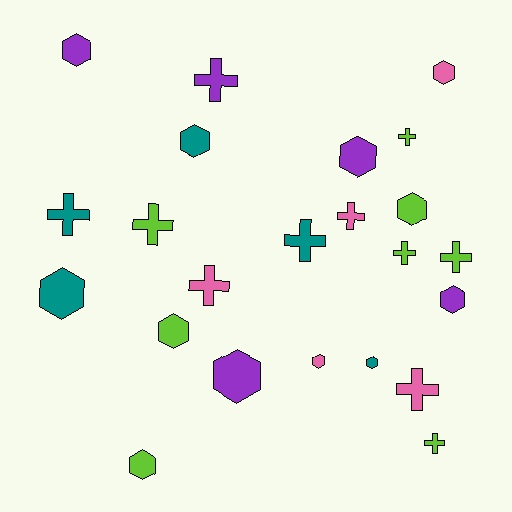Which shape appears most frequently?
Hexagon, with 12 objects.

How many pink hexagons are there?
There are 2 pink hexagons.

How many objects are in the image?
There are 23 objects.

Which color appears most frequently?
Lime, with 8 objects.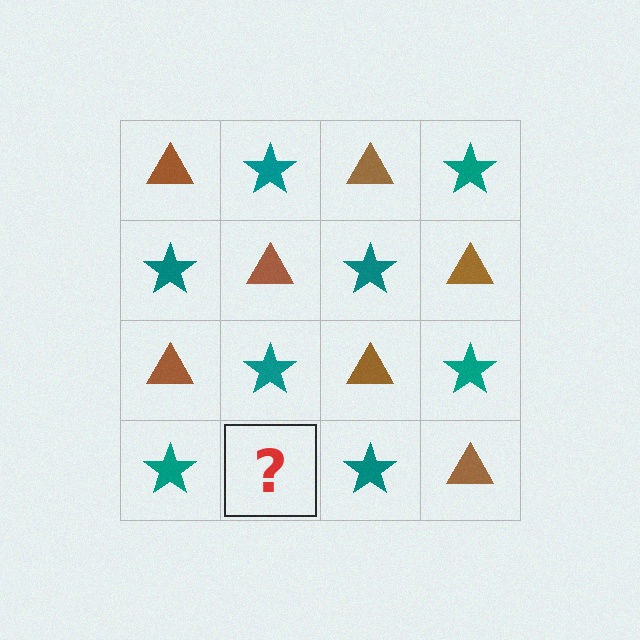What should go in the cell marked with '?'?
The missing cell should contain a brown triangle.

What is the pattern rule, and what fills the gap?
The rule is that it alternates brown triangle and teal star in a checkerboard pattern. The gap should be filled with a brown triangle.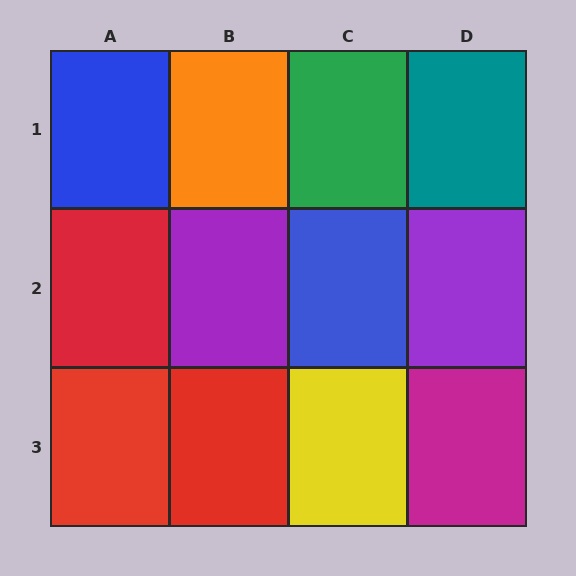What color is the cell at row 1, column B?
Orange.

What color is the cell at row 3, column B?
Red.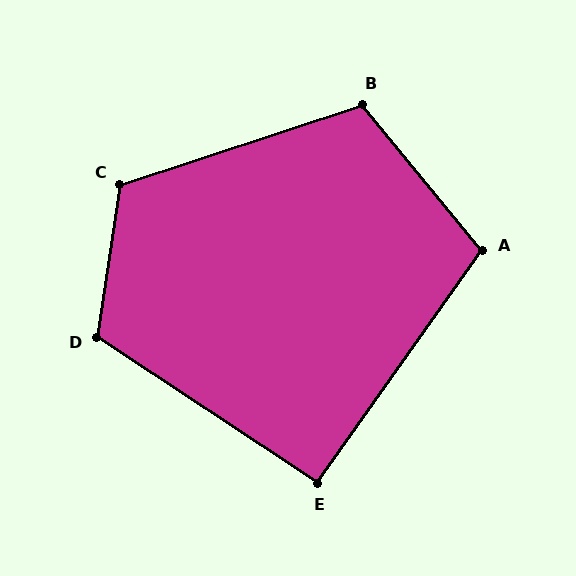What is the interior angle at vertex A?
Approximately 105 degrees (obtuse).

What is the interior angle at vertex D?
Approximately 115 degrees (obtuse).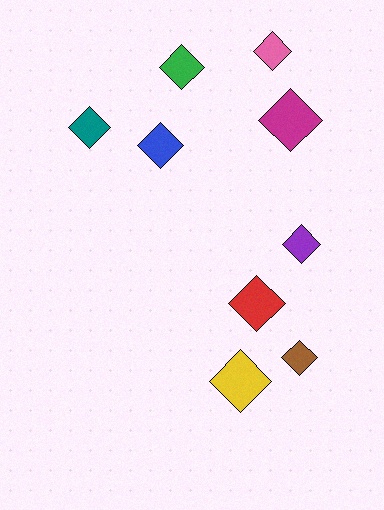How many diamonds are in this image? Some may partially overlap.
There are 9 diamonds.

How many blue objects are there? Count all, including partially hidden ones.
There is 1 blue object.